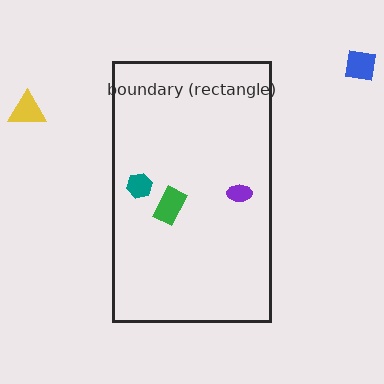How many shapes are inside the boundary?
3 inside, 2 outside.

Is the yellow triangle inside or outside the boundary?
Outside.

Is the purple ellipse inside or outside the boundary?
Inside.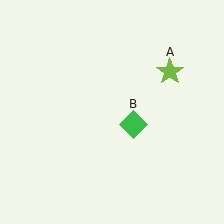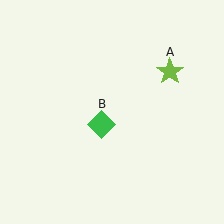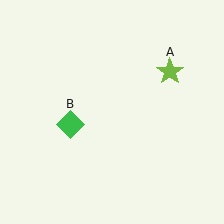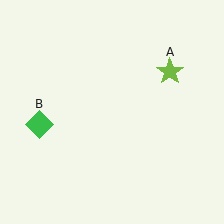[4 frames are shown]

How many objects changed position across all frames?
1 object changed position: green diamond (object B).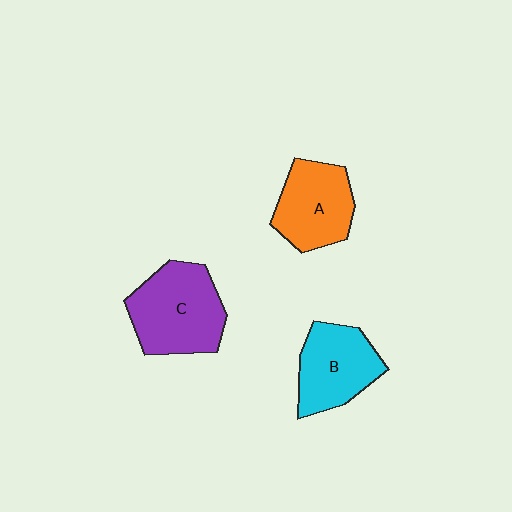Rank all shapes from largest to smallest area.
From largest to smallest: C (purple), B (cyan), A (orange).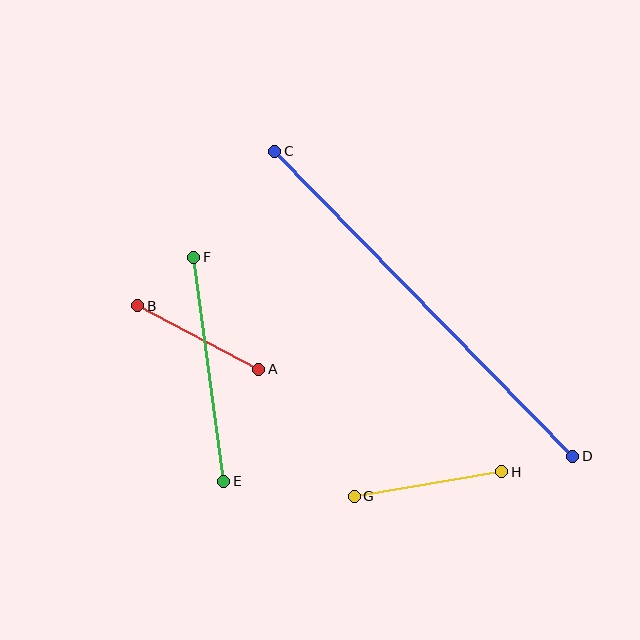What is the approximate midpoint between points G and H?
The midpoint is at approximately (428, 484) pixels.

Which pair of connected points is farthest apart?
Points C and D are farthest apart.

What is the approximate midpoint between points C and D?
The midpoint is at approximately (424, 304) pixels.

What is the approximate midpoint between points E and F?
The midpoint is at approximately (209, 369) pixels.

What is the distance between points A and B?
The distance is approximately 137 pixels.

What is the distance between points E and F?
The distance is approximately 226 pixels.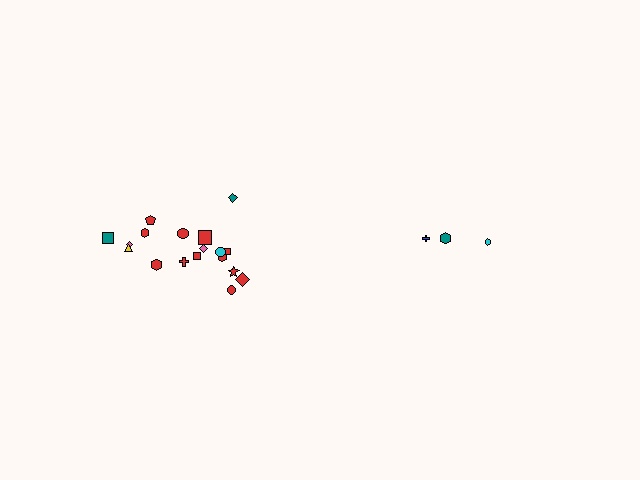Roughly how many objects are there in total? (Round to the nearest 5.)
Roughly 20 objects in total.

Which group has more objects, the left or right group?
The left group.